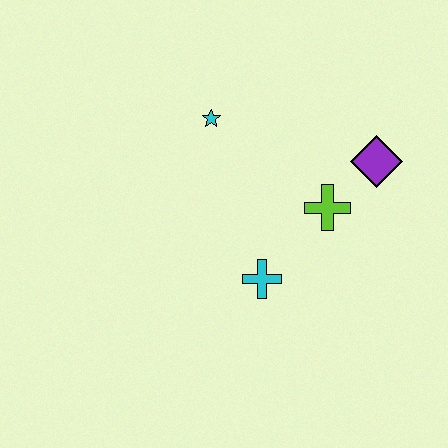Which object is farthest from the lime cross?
The cyan star is farthest from the lime cross.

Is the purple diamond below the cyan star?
Yes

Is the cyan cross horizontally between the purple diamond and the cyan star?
Yes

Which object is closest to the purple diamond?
The lime cross is closest to the purple diamond.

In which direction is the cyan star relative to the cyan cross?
The cyan star is above the cyan cross.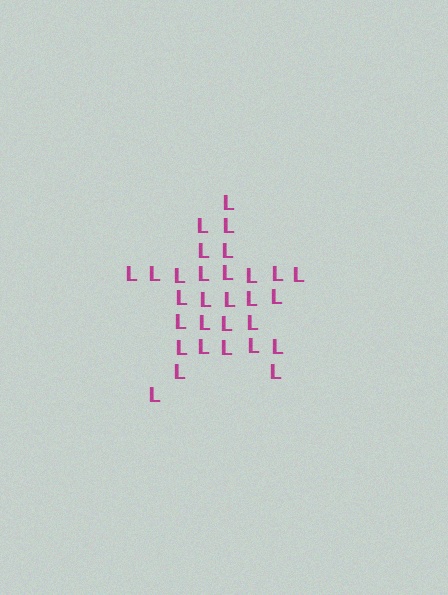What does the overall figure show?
The overall figure shows a star.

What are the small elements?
The small elements are letter L's.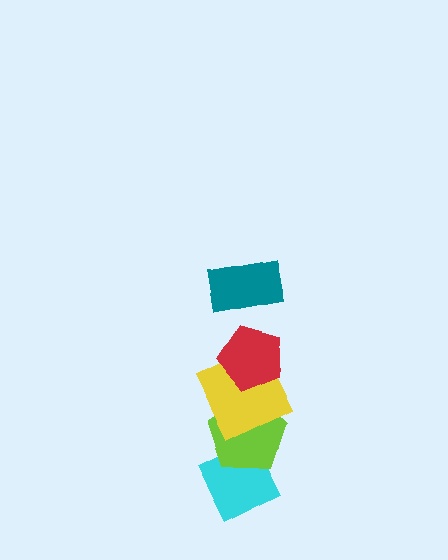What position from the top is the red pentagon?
The red pentagon is 2nd from the top.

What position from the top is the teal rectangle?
The teal rectangle is 1st from the top.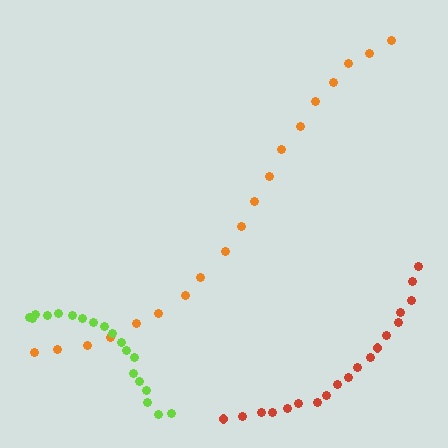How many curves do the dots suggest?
There are 3 distinct paths.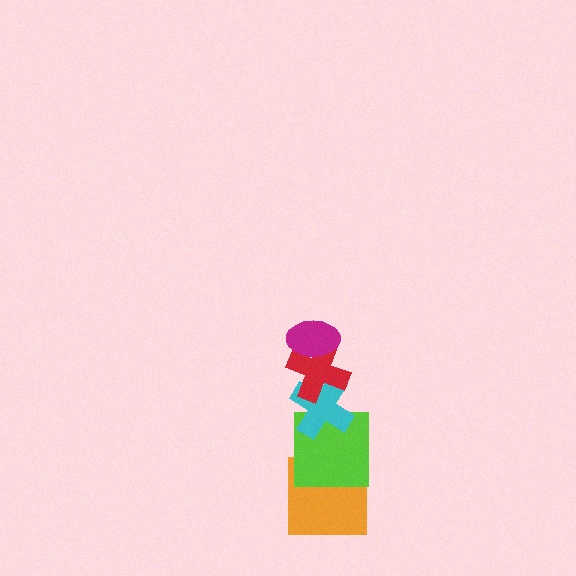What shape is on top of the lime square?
The cyan cross is on top of the lime square.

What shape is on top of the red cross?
The magenta ellipse is on top of the red cross.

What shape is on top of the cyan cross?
The red cross is on top of the cyan cross.